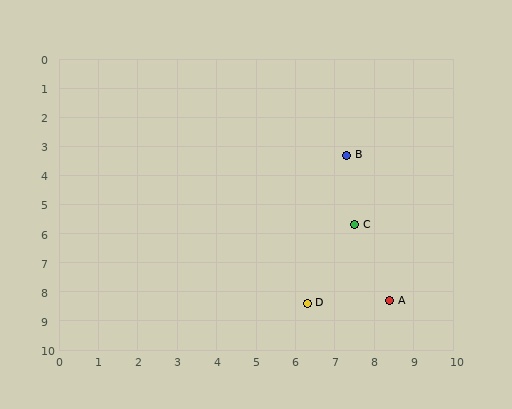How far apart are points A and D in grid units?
Points A and D are about 2.1 grid units apart.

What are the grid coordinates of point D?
Point D is at approximately (6.3, 8.4).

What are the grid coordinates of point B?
Point B is at approximately (7.3, 3.3).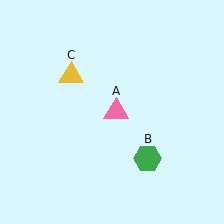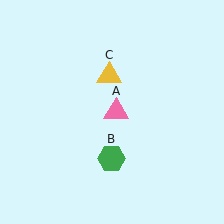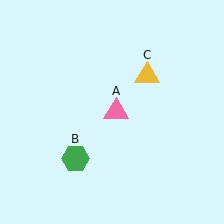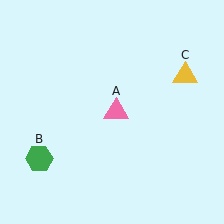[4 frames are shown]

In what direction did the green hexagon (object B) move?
The green hexagon (object B) moved left.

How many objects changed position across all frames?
2 objects changed position: green hexagon (object B), yellow triangle (object C).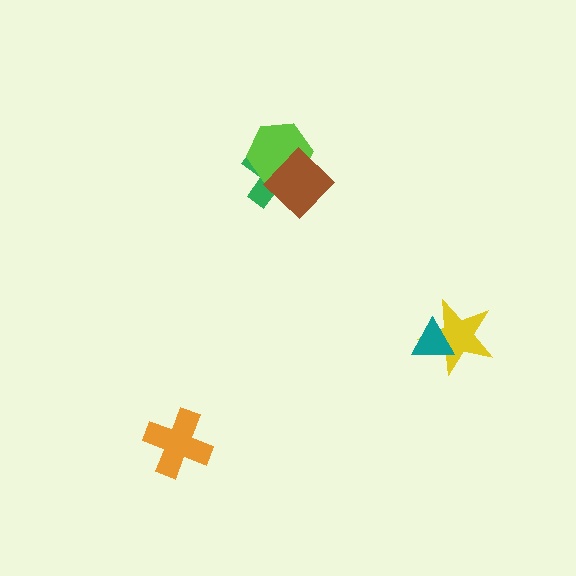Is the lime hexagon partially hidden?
Yes, it is partially covered by another shape.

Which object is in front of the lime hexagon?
The brown diamond is in front of the lime hexagon.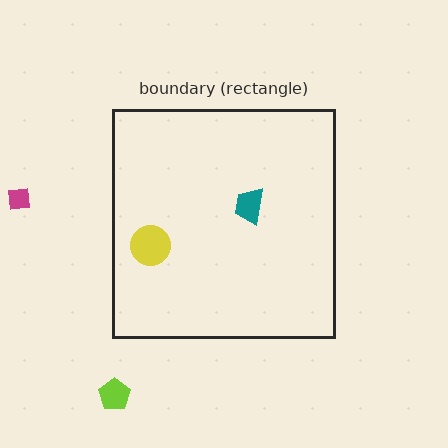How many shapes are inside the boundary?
2 inside, 2 outside.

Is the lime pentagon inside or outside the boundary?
Outside.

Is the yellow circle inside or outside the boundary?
Inside.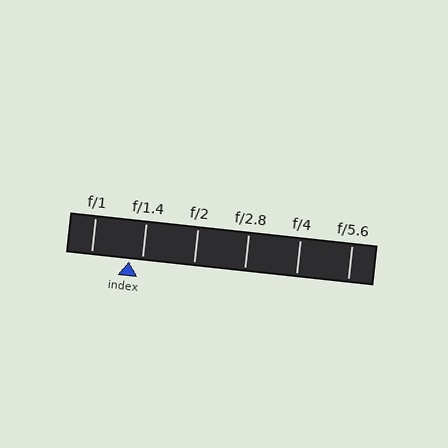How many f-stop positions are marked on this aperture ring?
There are 6 f-stop positions marked.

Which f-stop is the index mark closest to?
The index mark is closest to f/1.4.